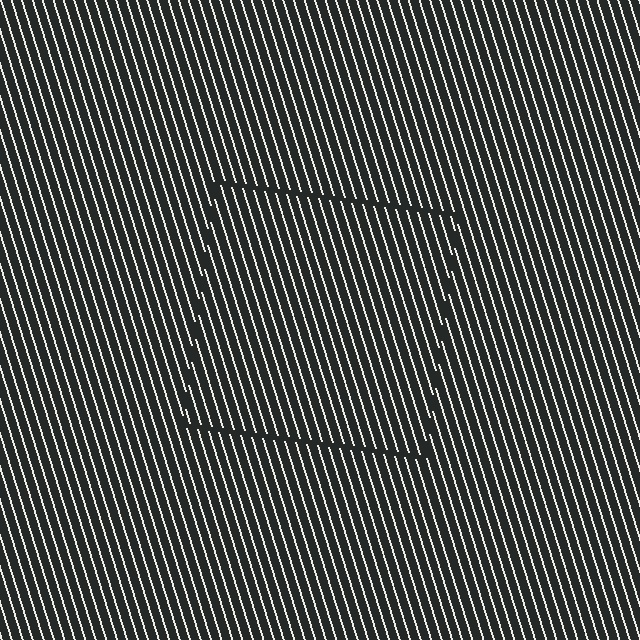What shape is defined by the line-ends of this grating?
An illusory square. The interior of the shape contains the same grating, shifted by half a period — the contour is defined by the phase discontinuity where line-ends from the inner and outer gratings abut.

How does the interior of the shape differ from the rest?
The interior of the shape contains the same grating, shifted by half a period — the contour is defined by the phase discontinuity where line-ends from the inner and outer gratings abut.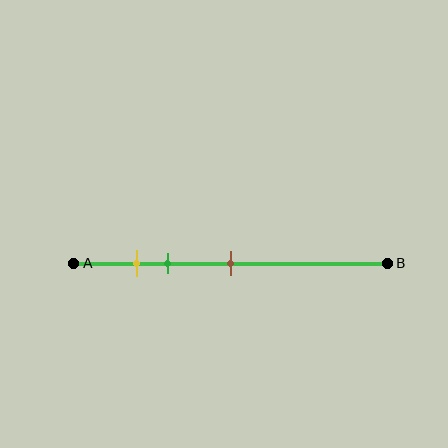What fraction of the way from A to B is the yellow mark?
The yellow mark is approximately 20% (0.2) of the way from A to B.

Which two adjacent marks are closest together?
The yellow and green marks are the closest adjacent pair.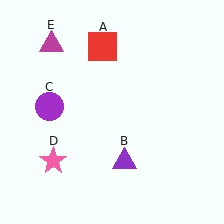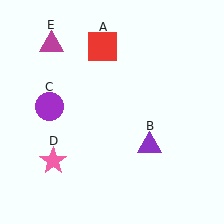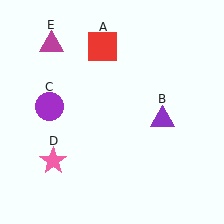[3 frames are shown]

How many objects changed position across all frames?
1 object changed position: purple triangle (object B).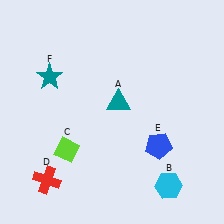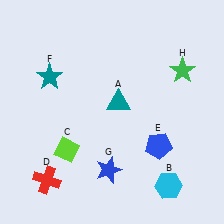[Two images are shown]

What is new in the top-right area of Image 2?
A green star (H) was added in the top-right area of Image 2.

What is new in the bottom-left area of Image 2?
A blue star (G) was added in the bottom-left area of Image 2.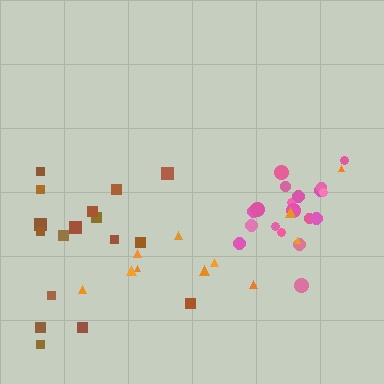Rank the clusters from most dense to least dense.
pink, brown, orange.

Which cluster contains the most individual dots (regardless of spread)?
Pink (19).